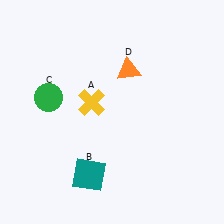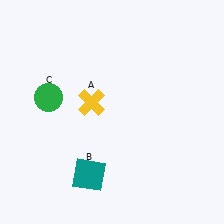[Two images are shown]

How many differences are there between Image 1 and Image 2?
There is 1 difference between the two images.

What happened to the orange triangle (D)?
The orange triangle (D) was removed in Image 2. It was in the top-right area of Image 1.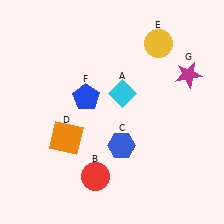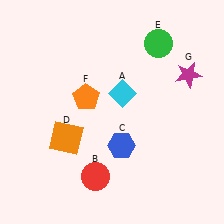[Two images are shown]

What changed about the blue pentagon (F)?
In Image 1, F is blue. In Image 2, it changed to orange.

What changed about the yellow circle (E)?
In Image 1, E is yellow. In Image 2, it changed to green.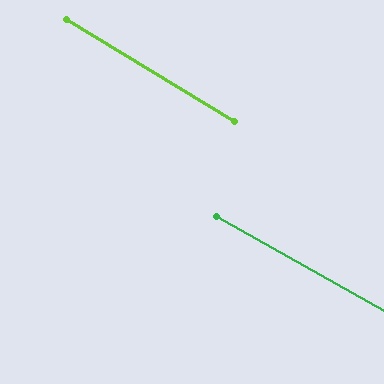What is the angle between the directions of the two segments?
Approximately 2 degrees.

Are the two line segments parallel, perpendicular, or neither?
Parallel — their directions differ by only 1.9°.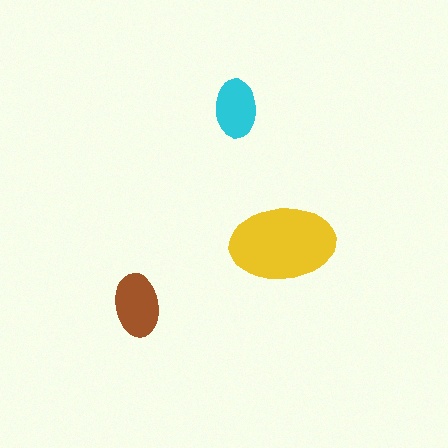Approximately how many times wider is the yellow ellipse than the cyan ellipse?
About 2 times wider.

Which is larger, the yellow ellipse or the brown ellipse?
The yellow one.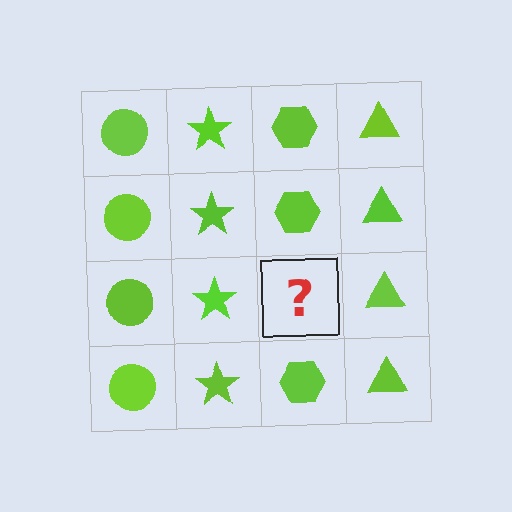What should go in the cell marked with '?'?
The missing cell should contain a lime hexagon.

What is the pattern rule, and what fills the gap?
The rule is that each column has a consistent shape. The gap should be filled with a lime hexagon.